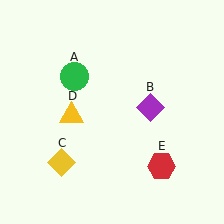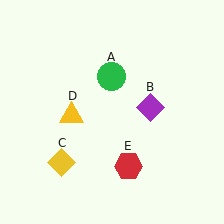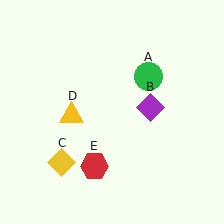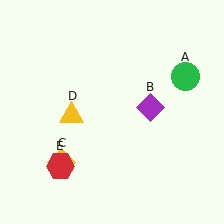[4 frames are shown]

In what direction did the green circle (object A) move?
The green circle (object A) moved right.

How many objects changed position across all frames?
2 objects changed position: green circle (object A), red hexagon (object E).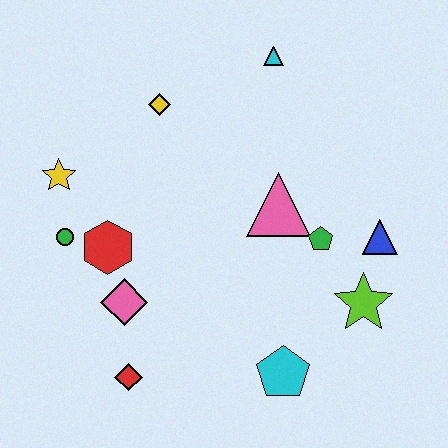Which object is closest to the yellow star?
The green circle is closest to the yellow star.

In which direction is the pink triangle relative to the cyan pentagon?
The pink triangle is above the cyan pentagon.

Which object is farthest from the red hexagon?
The blue triangle is farthest from the red hexagon.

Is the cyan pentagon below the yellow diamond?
Yes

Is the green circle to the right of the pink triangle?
No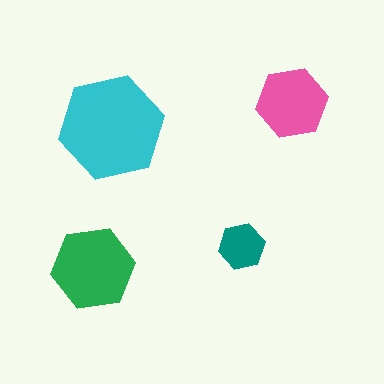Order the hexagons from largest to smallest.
the cyan one, the green one, the pink one, the teal one.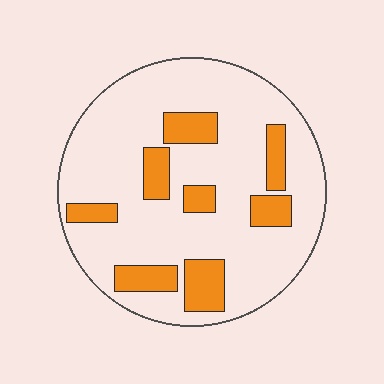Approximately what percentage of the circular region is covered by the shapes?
Approximately 20%.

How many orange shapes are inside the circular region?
8.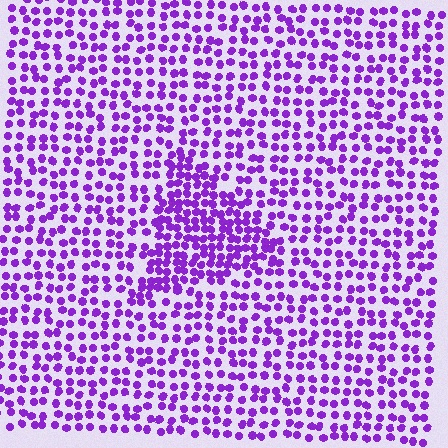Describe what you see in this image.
The image contains small purple elements arranged at two different densities. A triangle-shaped region is visible where the elements are more densely packed than the surrounding area.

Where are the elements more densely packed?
The elements are more densely packed inside the triangle boundary.